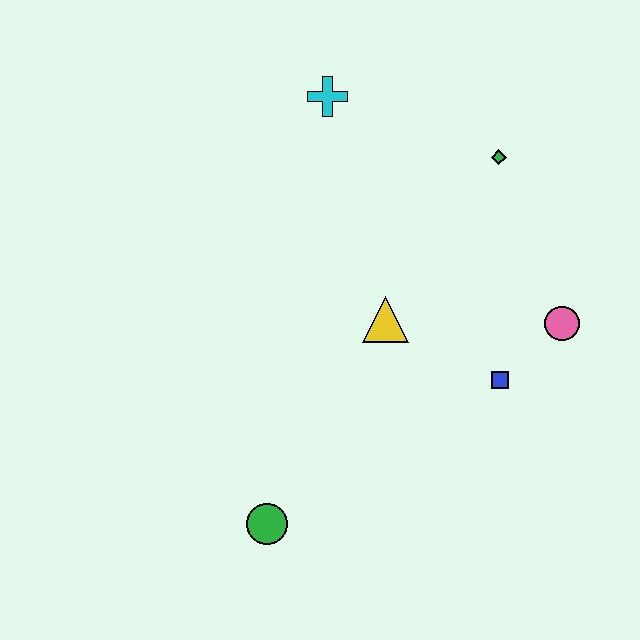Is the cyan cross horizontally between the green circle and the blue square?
Yes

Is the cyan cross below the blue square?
No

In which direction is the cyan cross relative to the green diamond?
The cyan cross is to the left of the green diamond.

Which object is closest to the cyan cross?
The green diamond is closest to the cyan cross.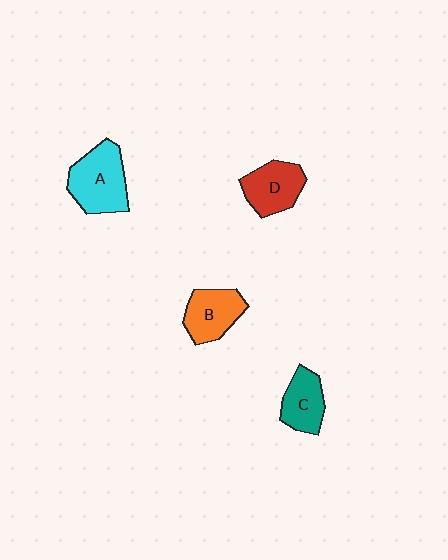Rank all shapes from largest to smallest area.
From largest to smallest: A (cyan), D (red), B (orange), C (teal).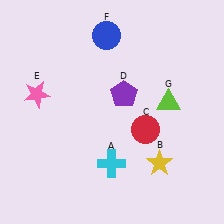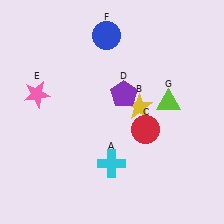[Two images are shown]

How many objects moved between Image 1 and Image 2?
1 object moved between the two images.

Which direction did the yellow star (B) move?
The yellow star (B) moved up.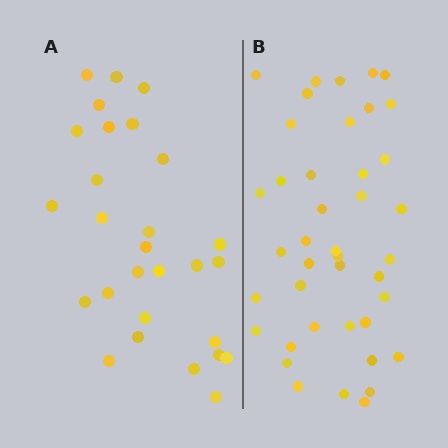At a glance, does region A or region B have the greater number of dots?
Region B (the right region) has more dots.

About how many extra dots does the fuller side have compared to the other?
Region B has approximately 15 more dots than region A.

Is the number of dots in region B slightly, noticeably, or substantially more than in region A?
Region B has substantially more. The ratio is roughly 1.5 to 1.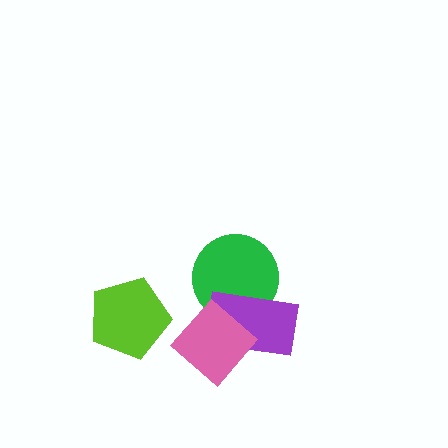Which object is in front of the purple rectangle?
The pink diamond is in front of the purple rectangle.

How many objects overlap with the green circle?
2 objects overlap with the green circle.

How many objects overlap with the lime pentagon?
0 objects overlap with the lime pentagon.